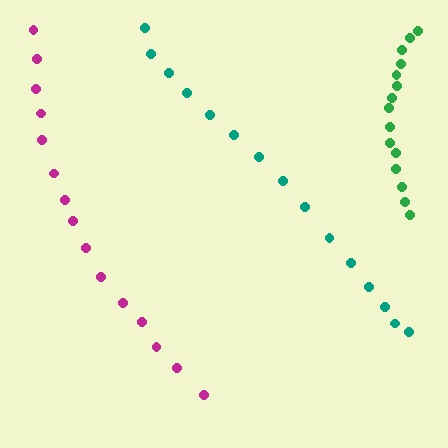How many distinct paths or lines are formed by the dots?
There are 3 distinct paths.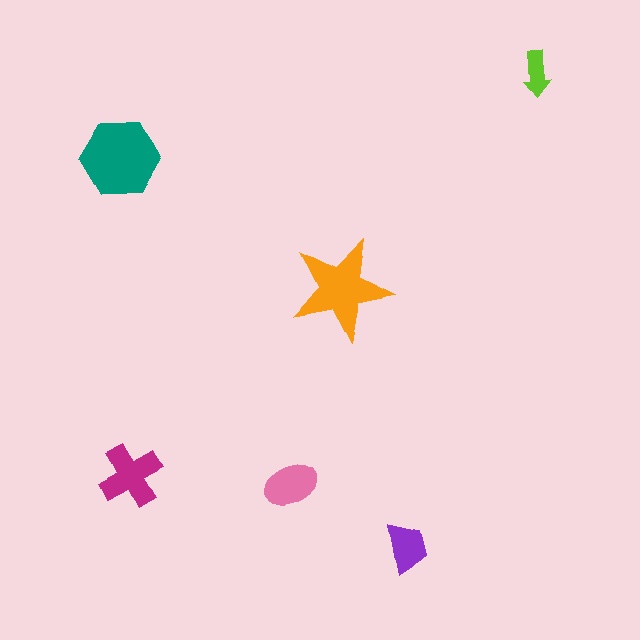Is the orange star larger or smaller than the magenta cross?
Larger.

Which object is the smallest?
The lime arrow.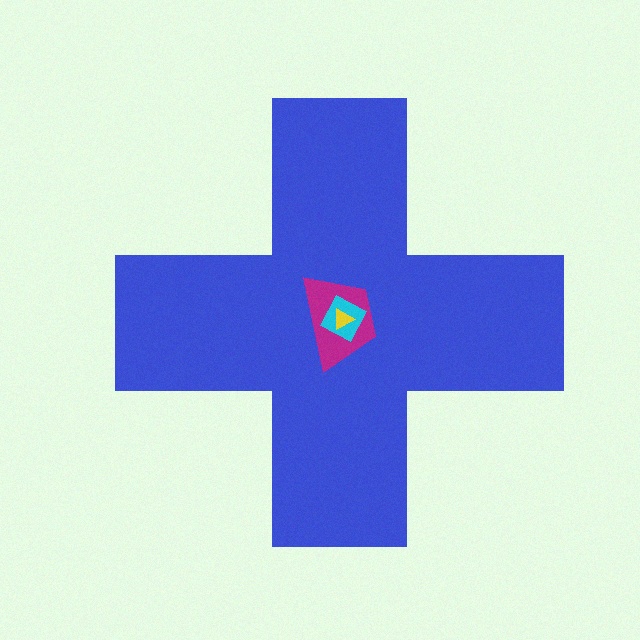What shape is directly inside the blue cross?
The magenta trapezoid.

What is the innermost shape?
The yellow triangle.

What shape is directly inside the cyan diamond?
The yellow triangle.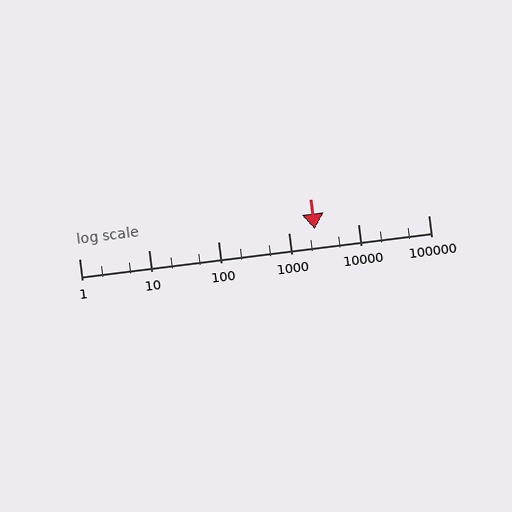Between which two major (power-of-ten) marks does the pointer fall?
The pointer is between 1000 and 10000.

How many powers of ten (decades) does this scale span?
The scale spans 5 decades, from 1 to 100000.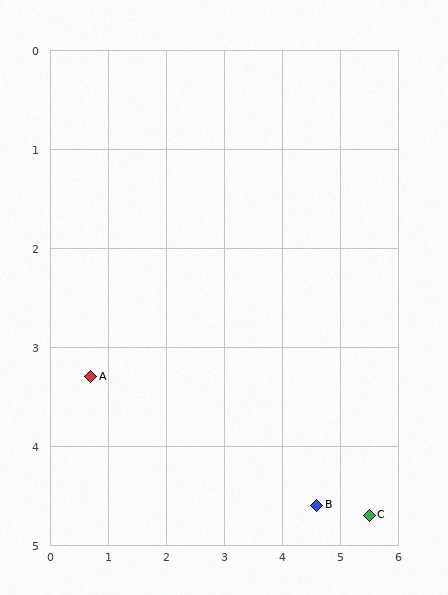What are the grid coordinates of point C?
Point C is at approximately (5.5, 4.7).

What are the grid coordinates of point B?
Point B is at approximately (4.6, 4.6).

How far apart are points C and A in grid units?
Points C and A are about 5.0 grid units apart.